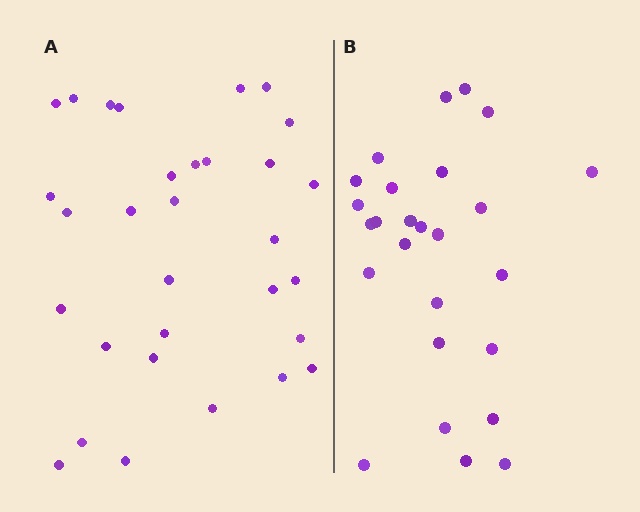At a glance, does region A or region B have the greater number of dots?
Region A (the left region) has more dots.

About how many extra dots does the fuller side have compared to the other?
Region A has about 5 more dots than region B.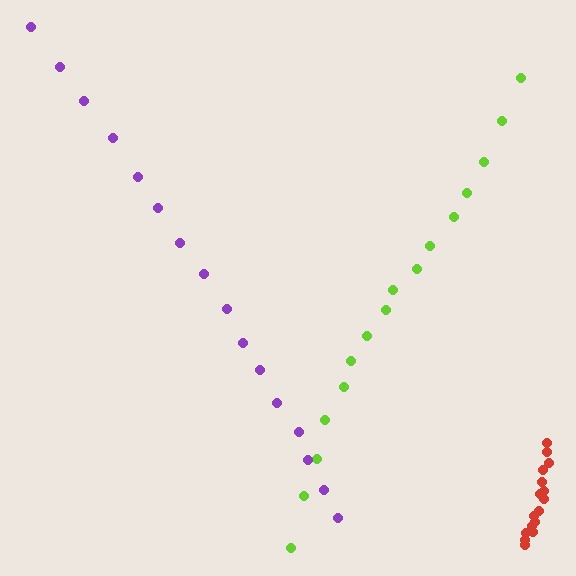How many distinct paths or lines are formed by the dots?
There are 3 distinct paths.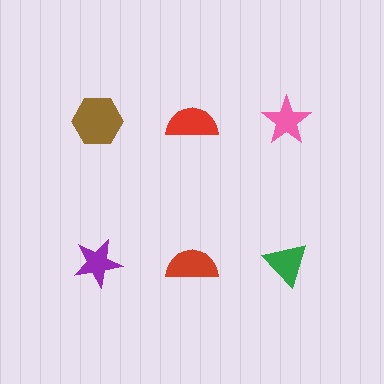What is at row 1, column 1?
A brown hexagon.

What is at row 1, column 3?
A pink star.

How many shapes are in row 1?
3 shapes.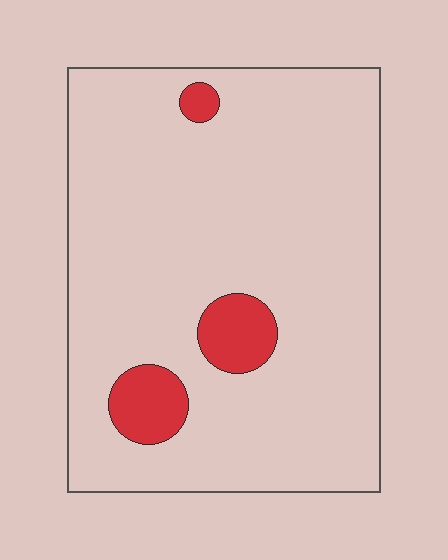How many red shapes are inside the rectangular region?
3.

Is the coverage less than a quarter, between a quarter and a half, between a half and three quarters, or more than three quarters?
Less than a quarter.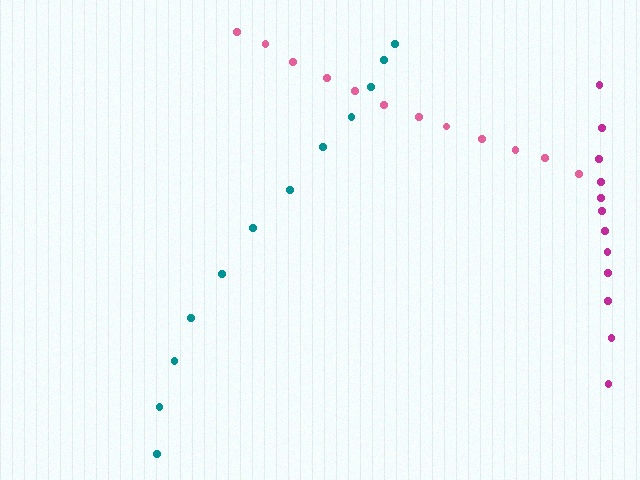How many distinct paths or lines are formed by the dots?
There are 3 distinct paths.